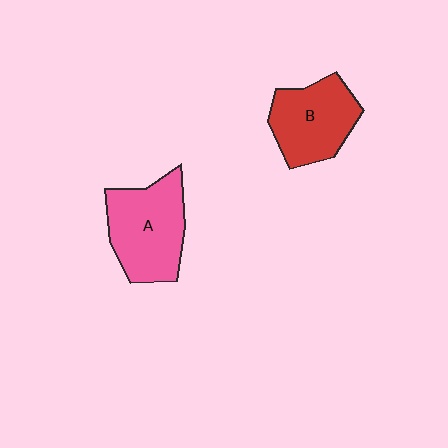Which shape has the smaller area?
Shape B (red).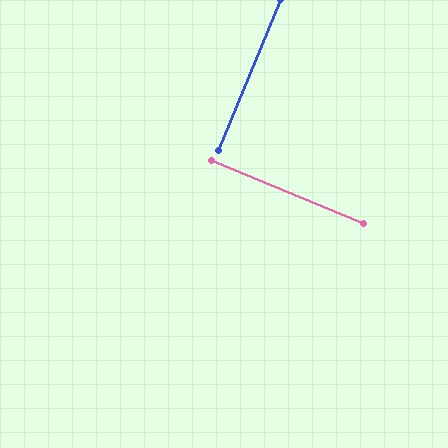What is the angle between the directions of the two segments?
Approximately 90 degrees.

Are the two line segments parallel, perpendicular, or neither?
Perpendicular — they meet at approximately 90°.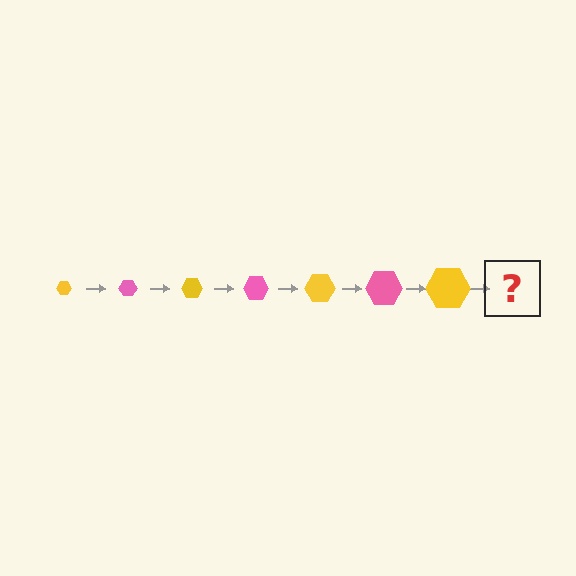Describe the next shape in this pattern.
It should be a pink hexagon, larger than the previous one.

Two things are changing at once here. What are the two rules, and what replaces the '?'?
The two rules are that the hexagon grows larger each step and the color cycles through yellow and pink. The '?' should be a pink hexagon, larger than the previous one.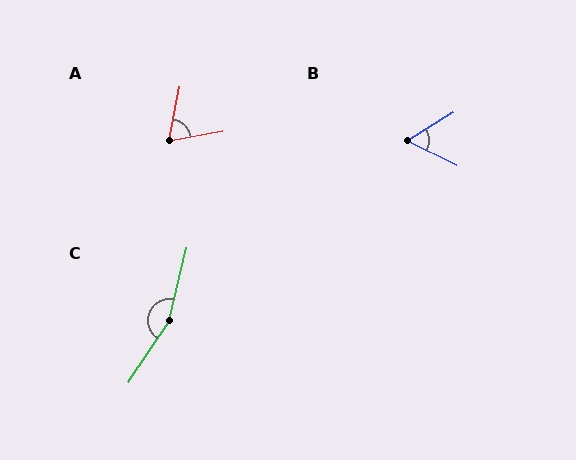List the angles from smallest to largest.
B (58°), A (70°), C (159°).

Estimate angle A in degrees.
Approximately 70 degrees.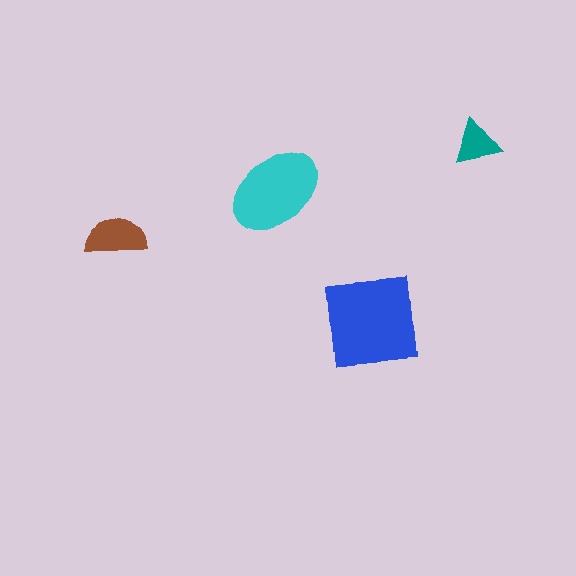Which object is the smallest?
The teal triangle.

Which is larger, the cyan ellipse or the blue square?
The blue square.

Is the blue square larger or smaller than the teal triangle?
Larger.